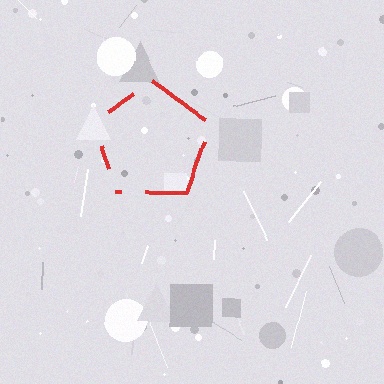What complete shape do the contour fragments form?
The contour fragments form a pentagon.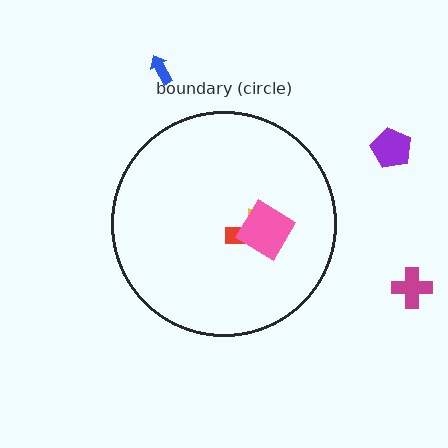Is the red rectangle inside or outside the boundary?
Inside.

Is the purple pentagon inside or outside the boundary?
Outside.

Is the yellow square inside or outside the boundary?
Inside.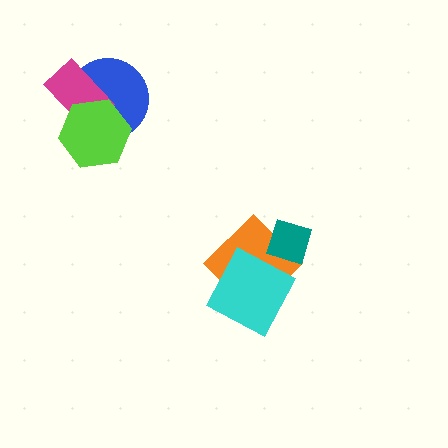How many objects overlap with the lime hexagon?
2 objects overlap with the lime hexagon.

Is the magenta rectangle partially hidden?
Yes, it is partially covered by another shape.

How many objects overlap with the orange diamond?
2 objects overlap with the orange diamond.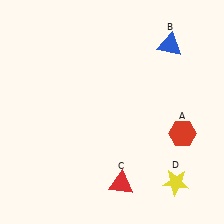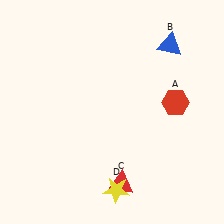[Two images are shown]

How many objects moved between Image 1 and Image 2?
2 objects moved between the two images.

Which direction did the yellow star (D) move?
The yellow star (D) moved left.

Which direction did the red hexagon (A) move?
The red hexagon (A) moved up.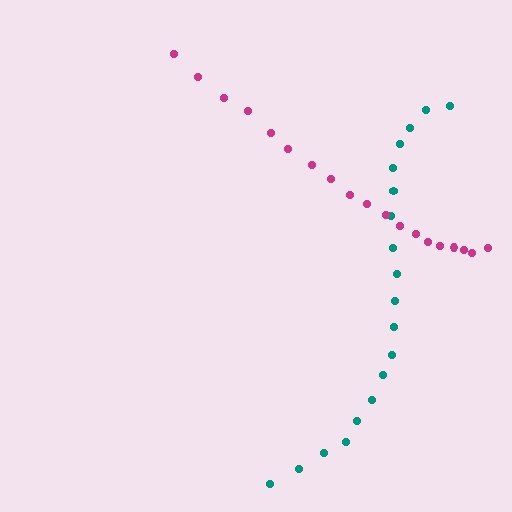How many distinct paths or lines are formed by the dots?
There are 2 distinct paths.